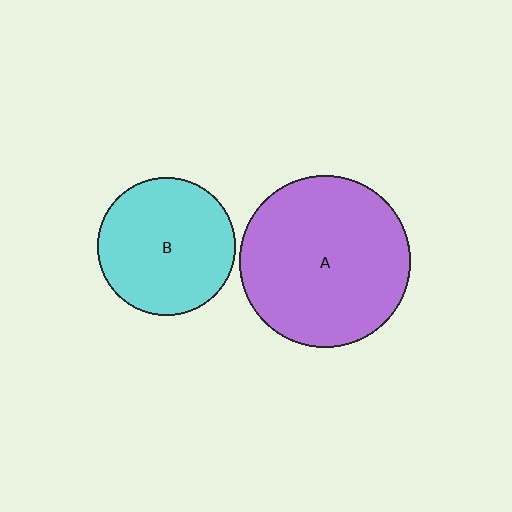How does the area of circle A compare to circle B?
Approximately 1.6 times.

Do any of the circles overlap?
No, none of the circles overlap.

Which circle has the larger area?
Circle A (purple).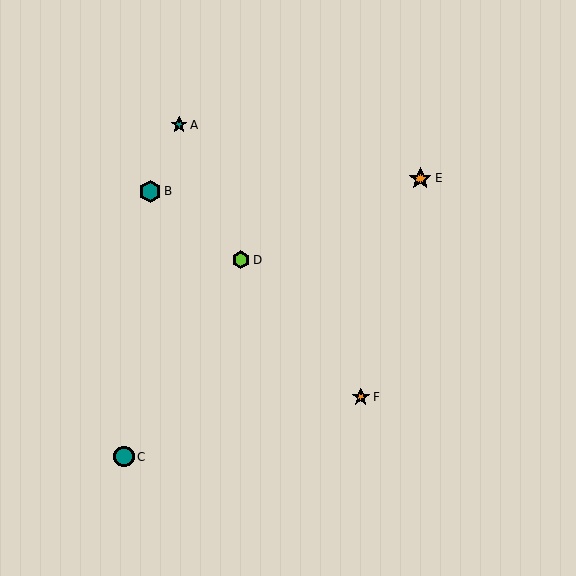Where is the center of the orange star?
The center of the orange star is at (361, 397).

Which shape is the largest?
The teal hexagon (labeled B) is the largest.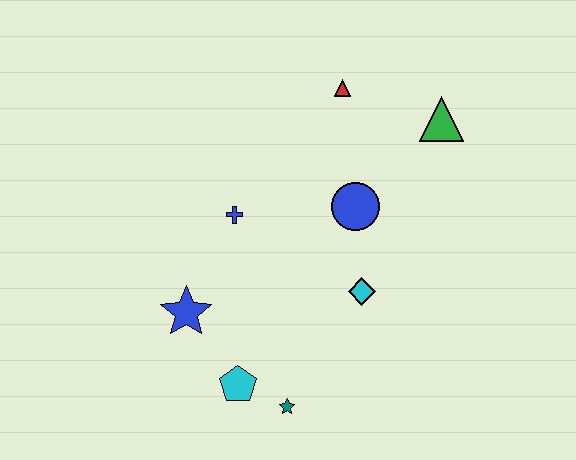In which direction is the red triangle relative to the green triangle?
The red triangle is to the left of the green triangle.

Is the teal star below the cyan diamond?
Yes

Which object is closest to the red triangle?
The green triangle is closest to the red triangle.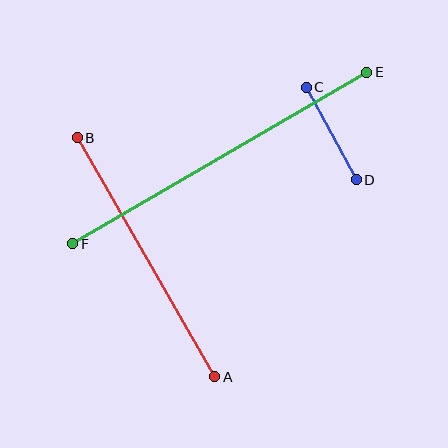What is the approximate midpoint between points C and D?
The midpoint is at approximately (331, 133) pixels.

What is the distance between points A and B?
The distance is approximately 276 pixels.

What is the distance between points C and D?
The distance is approximately 105 pixels.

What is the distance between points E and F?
The distance is approximately 341 pixels.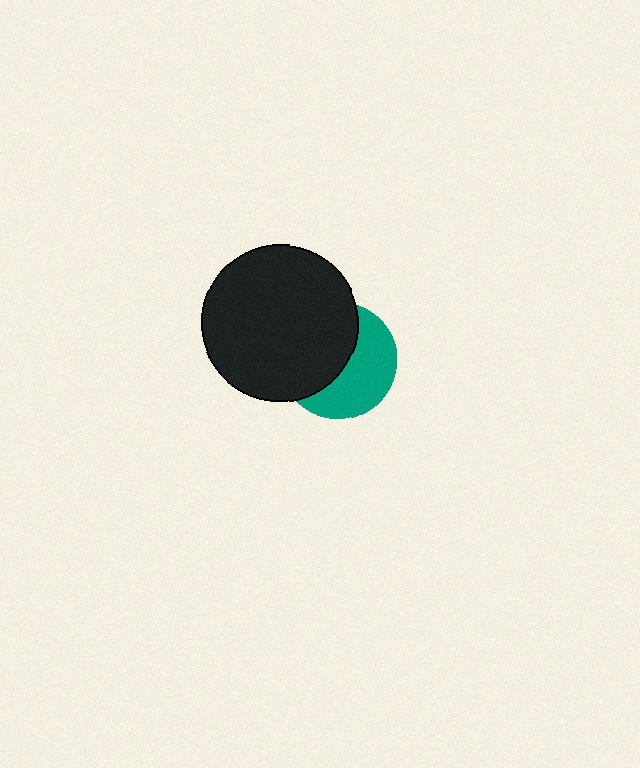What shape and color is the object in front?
The object in front is a black circle.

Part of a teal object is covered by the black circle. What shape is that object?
It is a circle.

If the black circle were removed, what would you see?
You would see the complete teal circle.